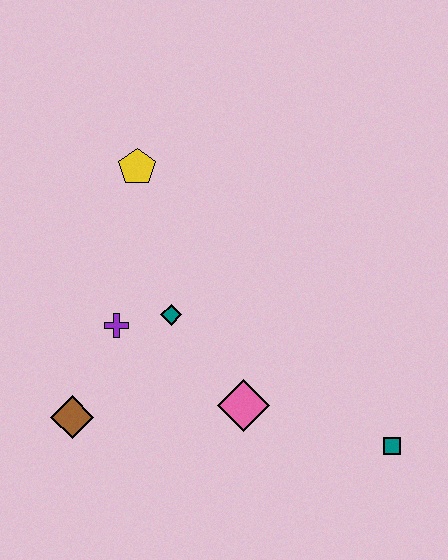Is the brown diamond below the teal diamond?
Yes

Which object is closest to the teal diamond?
The purple cross is closest to the teal diamond.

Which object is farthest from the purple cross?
The teal square is farthest from the purple cross.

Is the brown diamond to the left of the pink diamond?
Yes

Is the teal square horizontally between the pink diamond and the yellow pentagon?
No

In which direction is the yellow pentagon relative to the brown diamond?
The yellow pentagon is above the brown diamond.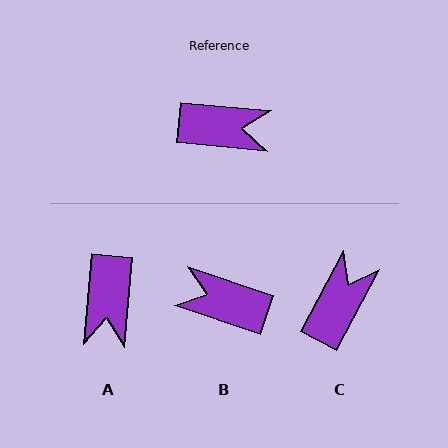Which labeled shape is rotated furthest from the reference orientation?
B, about 167 degrees away.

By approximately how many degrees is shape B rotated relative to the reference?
Approximately 167 degrees counter-clockwise.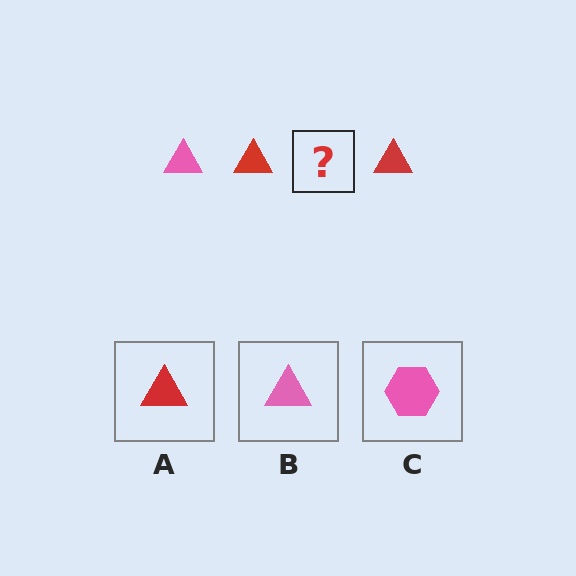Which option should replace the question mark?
Option B.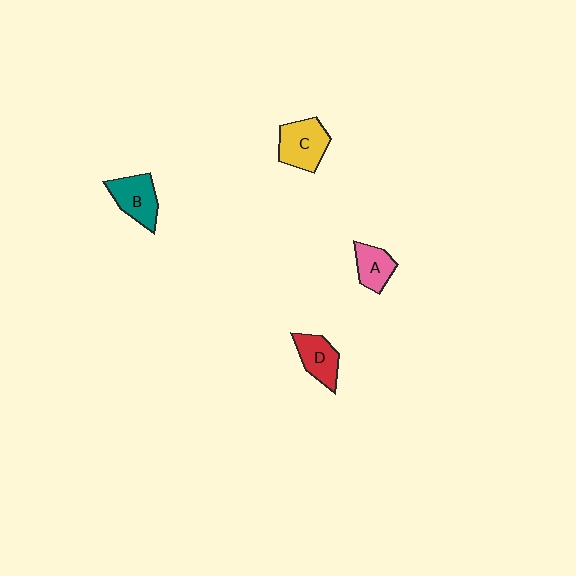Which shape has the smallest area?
Shape A (pink).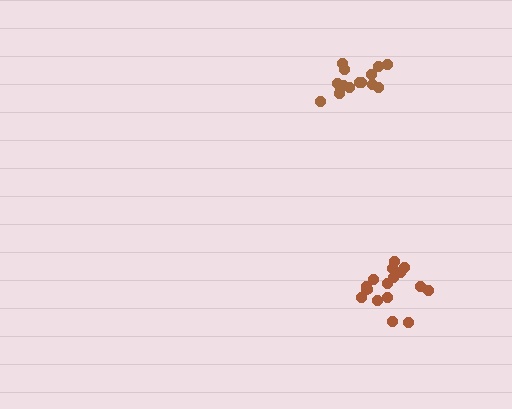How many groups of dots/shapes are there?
There are 2 groups.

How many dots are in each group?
Group 1: 16 dots, Group 2: 15 dots (31 total).